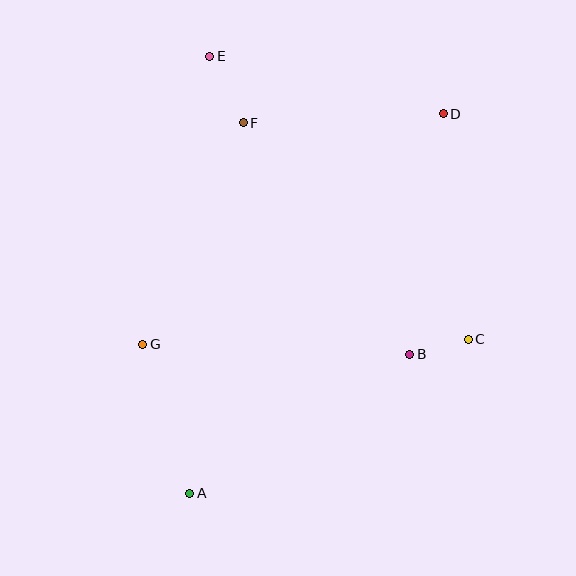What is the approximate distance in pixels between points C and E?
The distance between C and E is approximately 384 pixels.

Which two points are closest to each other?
Points B and C are closest to each other.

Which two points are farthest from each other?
Points A and D are farthest from each other.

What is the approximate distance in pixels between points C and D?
The distance between C and D is approximately 227 pixels.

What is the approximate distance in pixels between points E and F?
The distance between E and F is approximately 75 pixels.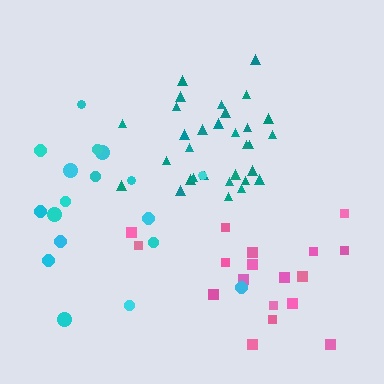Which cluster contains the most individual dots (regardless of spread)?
Teal (31).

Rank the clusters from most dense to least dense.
teal, pink, cyan.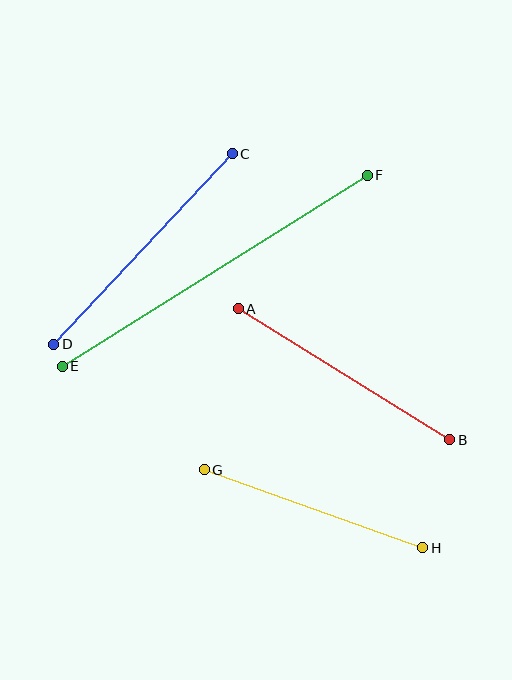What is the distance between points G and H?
The distance is approximately 232 pixels.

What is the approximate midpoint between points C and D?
The midpoint is at approximately (143, 249) pixels.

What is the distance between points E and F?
The distance is approximately 360 pixels.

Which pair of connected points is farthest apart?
Points E and F are farthest apart.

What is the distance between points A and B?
The distance is approximately 249 pixels.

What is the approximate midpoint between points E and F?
The midpoint is at approximately (215, 271) pixels.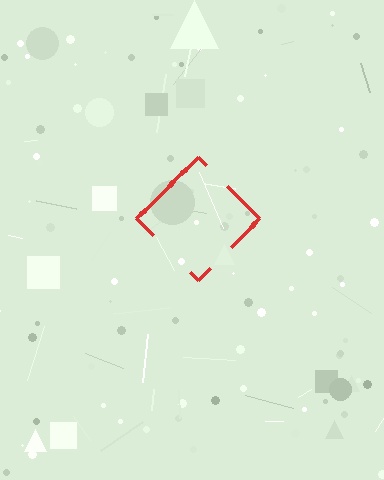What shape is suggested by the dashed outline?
The dashed outline suggests a diamond.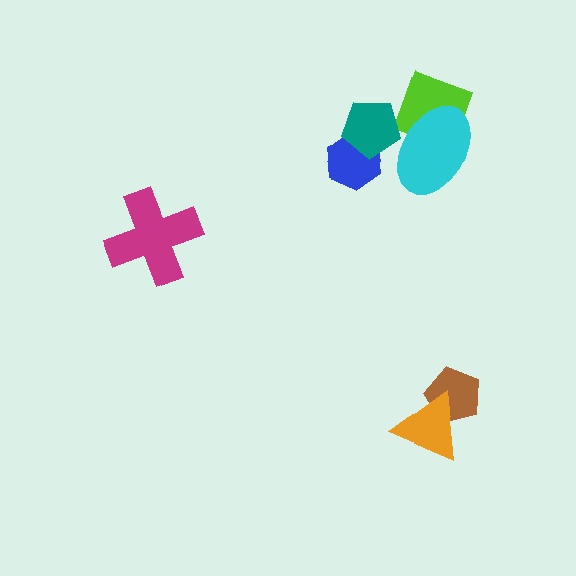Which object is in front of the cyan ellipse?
The teal pentagon is in front of the cyan ellipse.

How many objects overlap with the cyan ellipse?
2 objects overlap with the cyan ellipse.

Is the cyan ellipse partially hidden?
Yes, it is partially covered by another shape.